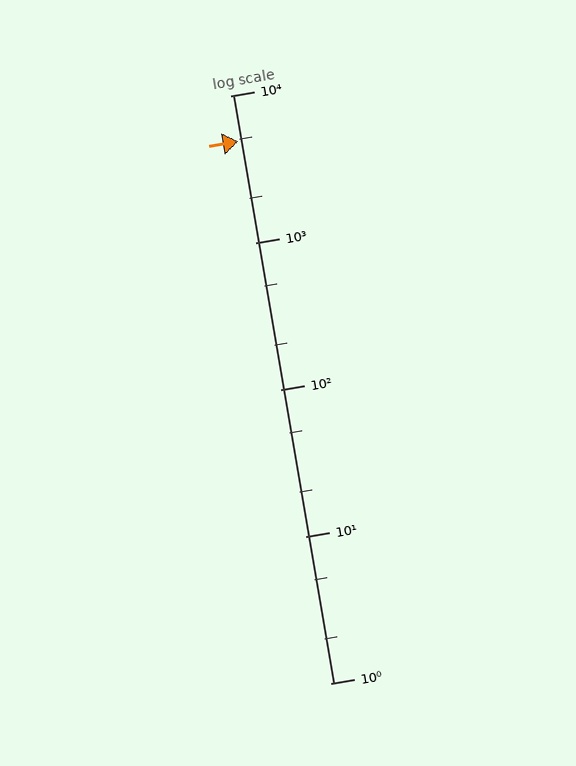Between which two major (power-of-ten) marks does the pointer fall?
The pointer is between 1000 and 10000.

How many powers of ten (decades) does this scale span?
The scale spans 4 decades, from 1 to 10000.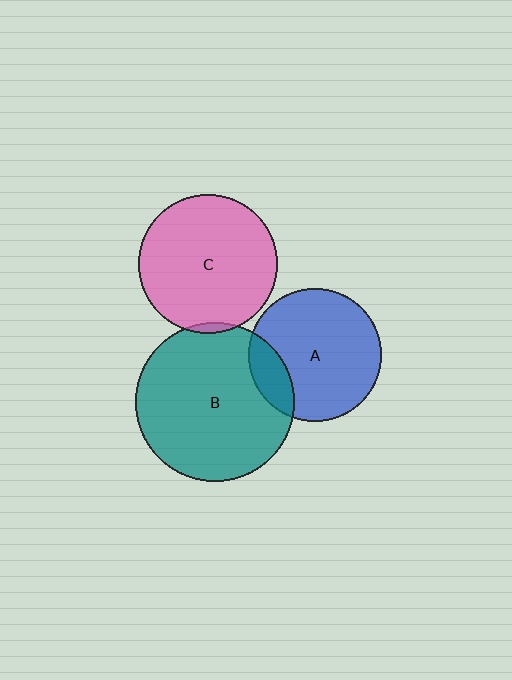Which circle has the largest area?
Circle B (teal).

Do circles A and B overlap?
Yes.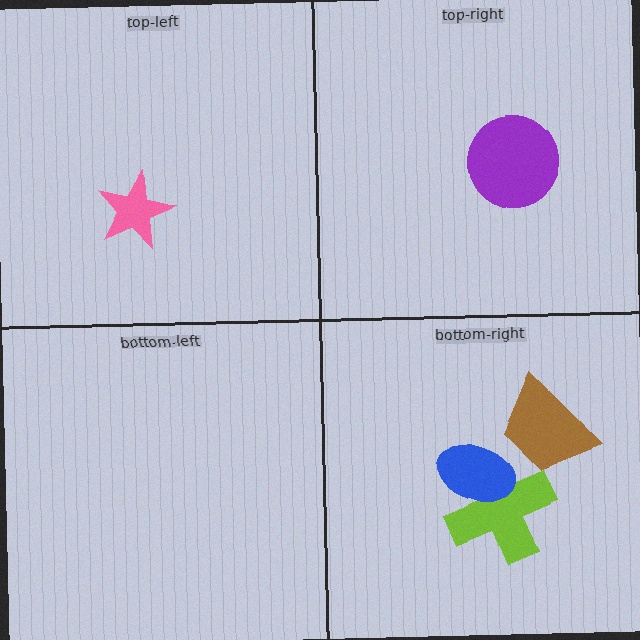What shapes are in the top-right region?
The purple circle.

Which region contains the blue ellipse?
The bottom-right region.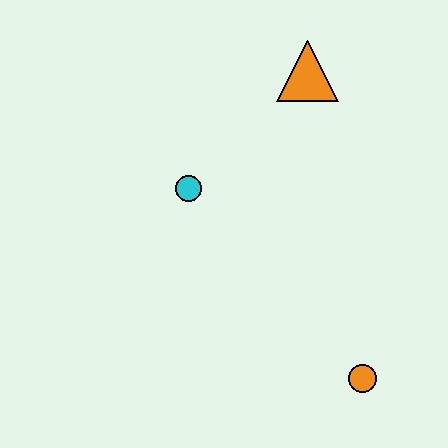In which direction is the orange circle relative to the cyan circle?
The orange circle is below the cyan circle.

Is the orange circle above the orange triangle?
No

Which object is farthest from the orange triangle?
The orange circle is farthest from the orange triangle.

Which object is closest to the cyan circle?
The orange triangle is closest to the cyan circle.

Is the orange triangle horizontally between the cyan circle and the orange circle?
Yes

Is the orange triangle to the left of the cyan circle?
No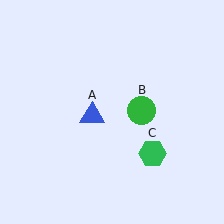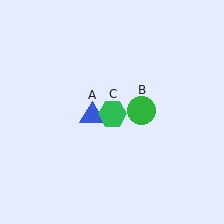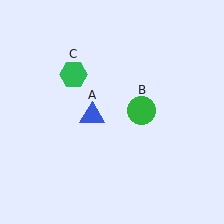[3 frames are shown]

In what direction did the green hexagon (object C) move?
The green hexagon (object C) moved up and to the left.